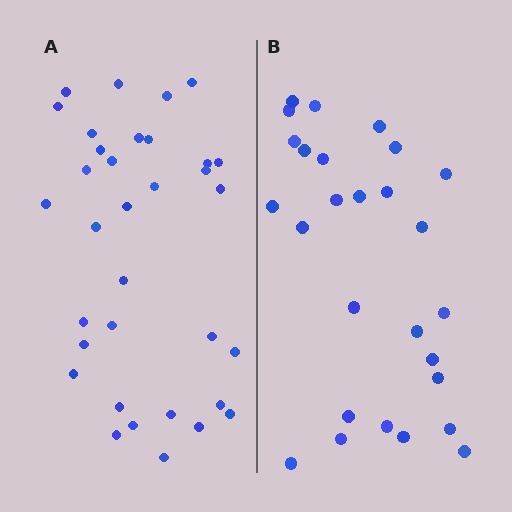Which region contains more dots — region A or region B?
Region A (the left region) has more dots.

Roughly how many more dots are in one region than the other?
Region A has roughly 8 or so more dots than region B.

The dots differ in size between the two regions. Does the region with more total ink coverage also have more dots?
No. Region B has more total ink coverage because its dots are larger, but region A actually contains more individual dots. Total area can be misleading — the number of items is what matters here.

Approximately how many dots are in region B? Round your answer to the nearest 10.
About 30 dots. (The exact count is 27, which rounds to 30.)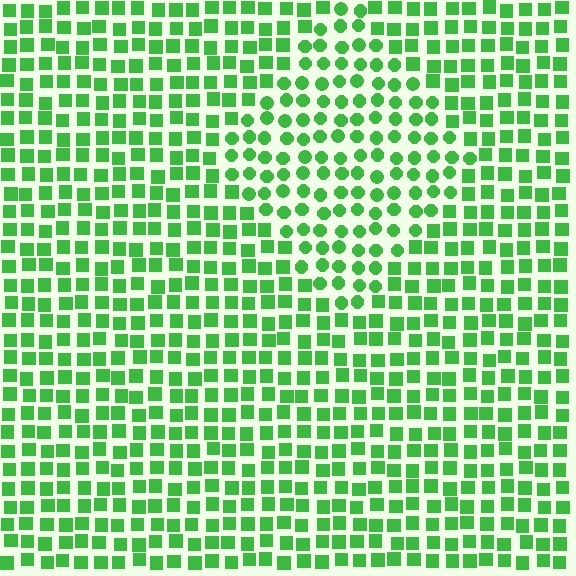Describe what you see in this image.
The image is filled with small green elements arranged in a uniform grid. A diamond-shaped region contains circles, while the surrounding area contains squares. The boundary is defined purely by the change in element shape.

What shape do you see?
I see a diamond.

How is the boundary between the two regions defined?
The boundary is defined by a change in element shape: circles inside vs. squares outside. All elements share the same color and spacing.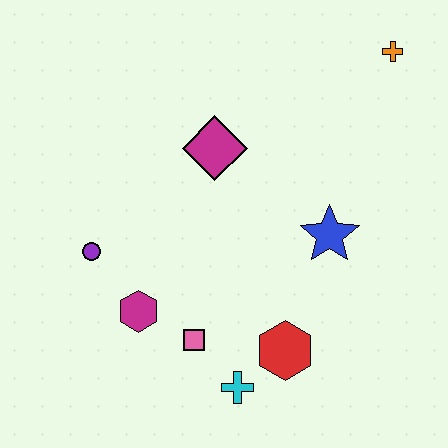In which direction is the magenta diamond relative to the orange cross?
The magenta diamond is to the left of the orange cross.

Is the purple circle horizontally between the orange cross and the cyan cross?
No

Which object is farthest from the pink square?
The orange cross is farthest from the pink square.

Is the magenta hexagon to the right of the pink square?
No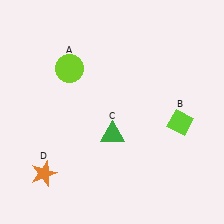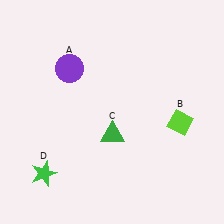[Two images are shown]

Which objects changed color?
A changed from lime to purple. D changed from orange to green.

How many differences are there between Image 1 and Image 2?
There are 2 differences between the two images.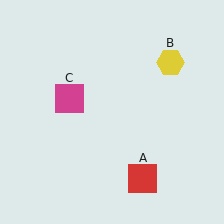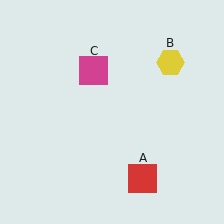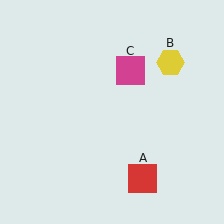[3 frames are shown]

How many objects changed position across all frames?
1 object changed position: magenta square (object C).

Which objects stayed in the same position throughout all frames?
Red square (object A) and yellow hexagon (object B) remained stationary.